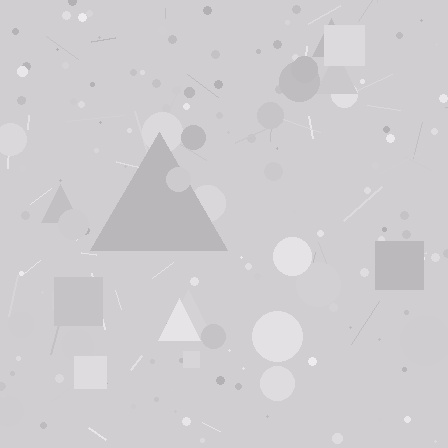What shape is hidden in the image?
A triangle is hidden in the image.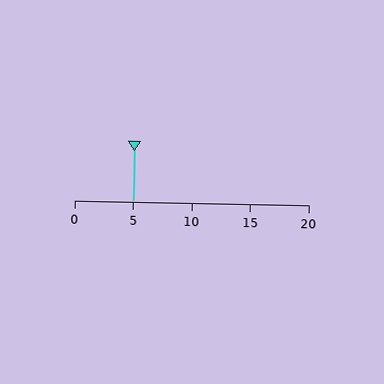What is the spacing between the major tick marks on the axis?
The major ticks are spaced 5 apart.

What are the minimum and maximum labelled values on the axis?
The axis runs from 0 to 20.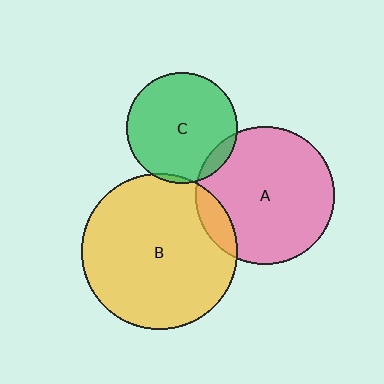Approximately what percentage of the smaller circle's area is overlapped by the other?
Approximately 10%.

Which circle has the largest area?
Circle B (yellow).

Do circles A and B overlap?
Yes.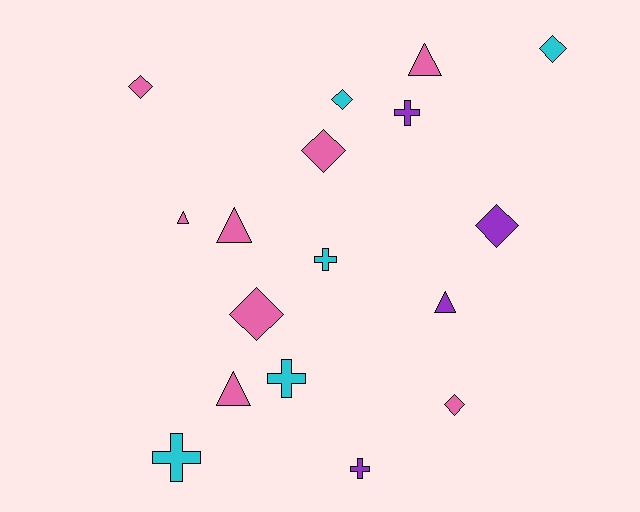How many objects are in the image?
There are 17 objects.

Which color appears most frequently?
Pink, with 8 objects.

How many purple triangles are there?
There is 1 purple triangle.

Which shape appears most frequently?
Diamond, with 7 objects.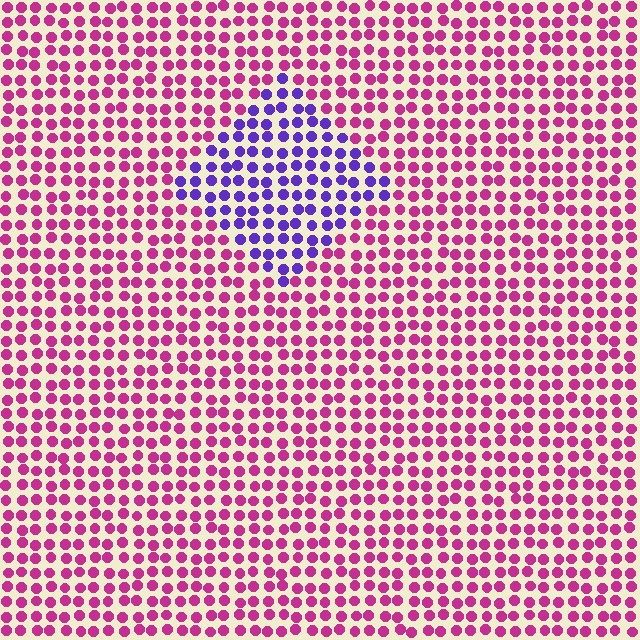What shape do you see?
I see a diamond.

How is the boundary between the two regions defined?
The boundary is defined purely by a slight shift in hue (about 61 degrees). Spacing, size, and orientation are identical on both sides.